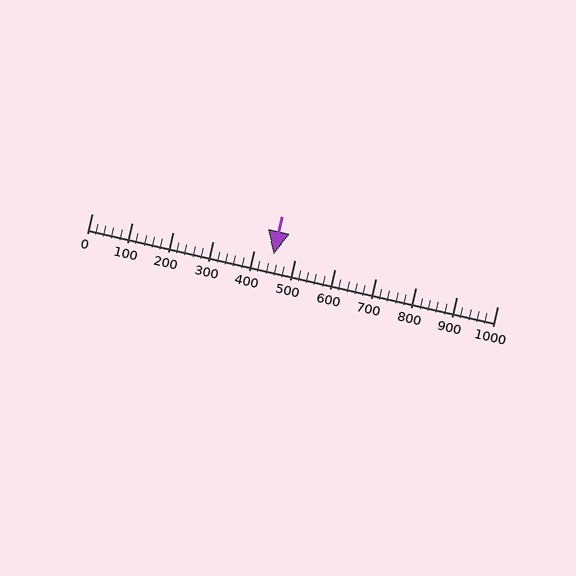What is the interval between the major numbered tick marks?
The major tick marks are spaced 100 units apart.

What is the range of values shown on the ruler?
The ruler shows values from 0 to 1000.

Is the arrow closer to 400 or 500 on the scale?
The arrow is closer to 400.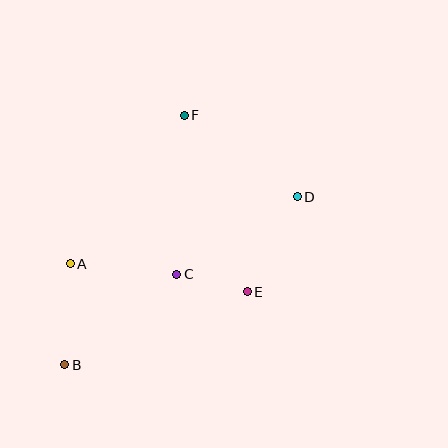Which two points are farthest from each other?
Points B and D are farthest from each other.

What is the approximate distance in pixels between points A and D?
The distance between A and D is approximately 237 pixels.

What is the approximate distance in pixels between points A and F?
The distance between A and F is approximately 188 pixels.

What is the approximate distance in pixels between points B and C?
The distance between B and C is approximately 144 pixels.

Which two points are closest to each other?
Points C and E are closest to each other.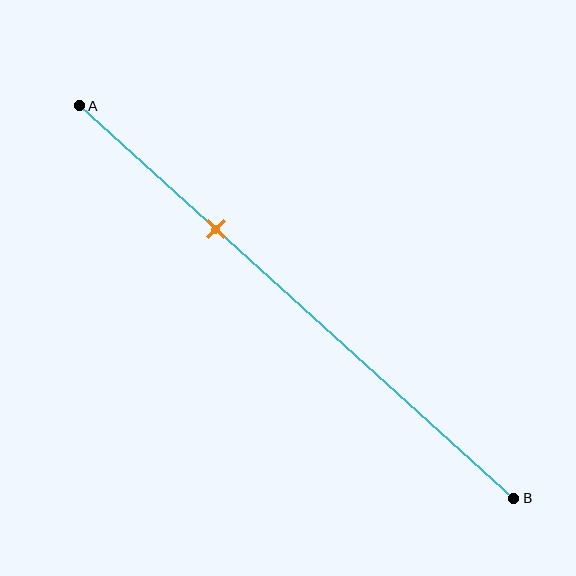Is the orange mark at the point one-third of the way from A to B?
Yes, the mark is approximately at the one-third point.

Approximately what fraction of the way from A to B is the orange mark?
The orange mark is approximately 30% of the way from A to B.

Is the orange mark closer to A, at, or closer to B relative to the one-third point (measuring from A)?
The orange mark is approximately at the one-third point of segment AB.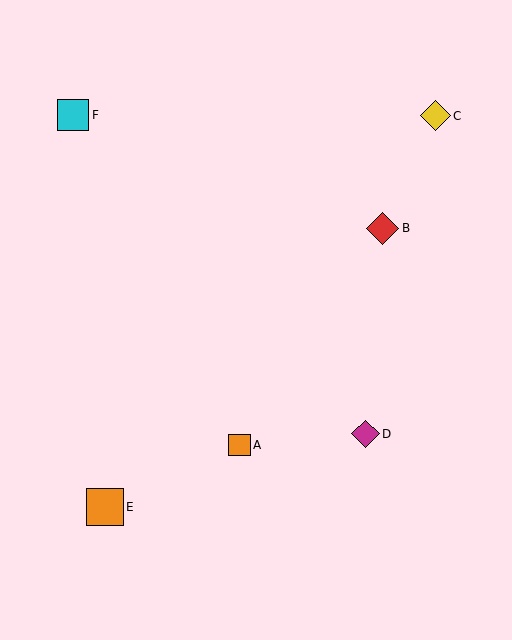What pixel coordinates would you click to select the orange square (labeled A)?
Click at (240, 445) to select the orange square A.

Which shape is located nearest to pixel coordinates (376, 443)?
The magenta diamond (labeled D) at (366, 434) is nearest to that location.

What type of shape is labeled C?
Shape C is a yellow diamond.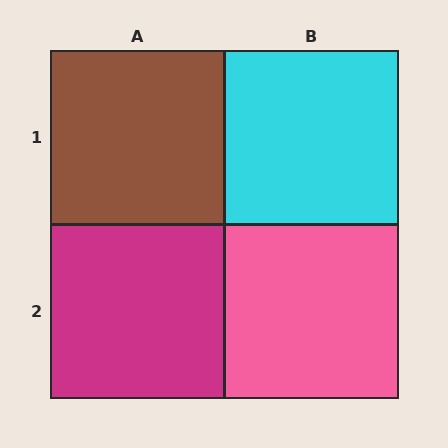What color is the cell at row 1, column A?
Brown.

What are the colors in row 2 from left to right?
Magenta, pink.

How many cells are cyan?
1 cell is cyan.